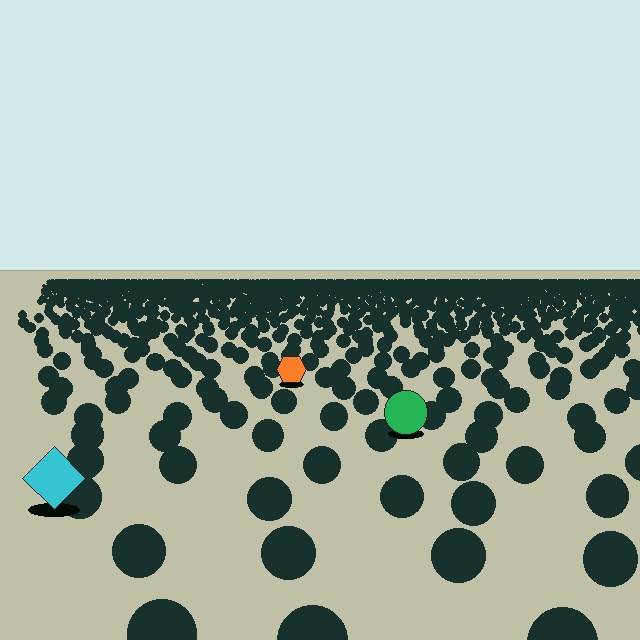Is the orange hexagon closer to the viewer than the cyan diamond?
No. The cyan diamond is closer — you can tell from the texture gradient: the ground texture is coarser near it.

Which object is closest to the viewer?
The cyan diamond is closest. The texture marks near it are larger and more spread out.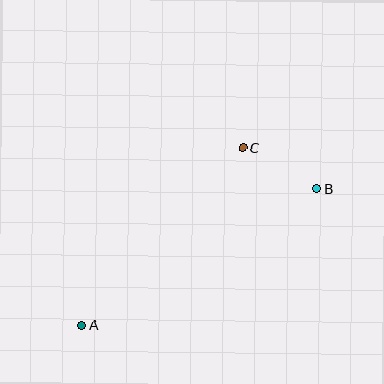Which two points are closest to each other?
Points B and C are closest to each other.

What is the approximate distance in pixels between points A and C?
The distance between A and C is approximately 239 pixels.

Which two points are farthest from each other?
Points A and B are farthest from each other.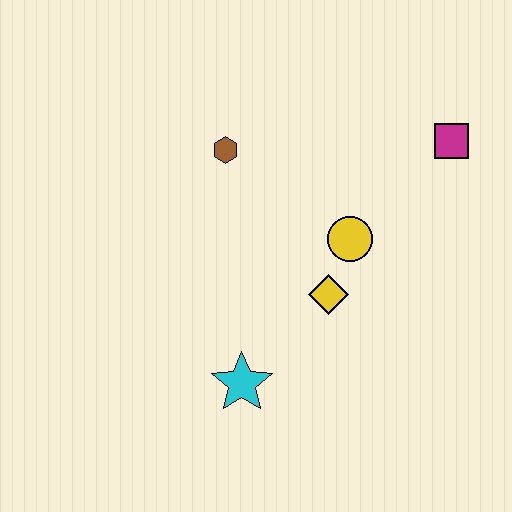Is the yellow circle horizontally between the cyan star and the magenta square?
Yes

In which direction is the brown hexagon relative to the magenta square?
The brown hexagon is to the left of the magenta square.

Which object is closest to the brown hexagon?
The yellow circle is closest to the brown hexagon.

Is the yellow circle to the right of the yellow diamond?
Yes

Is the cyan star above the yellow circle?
No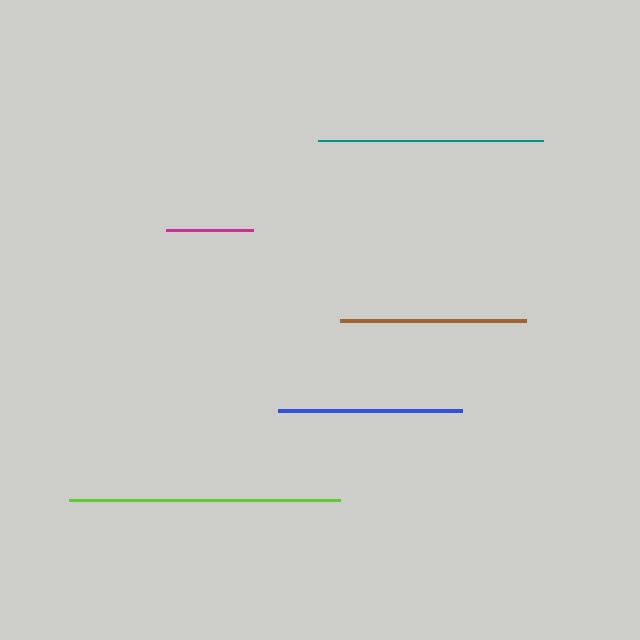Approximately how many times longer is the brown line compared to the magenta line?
The brown line is approximately 2.1 times the length of the magenta line.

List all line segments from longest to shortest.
From longest to shortest: lime, teal, brown, blue, magenta.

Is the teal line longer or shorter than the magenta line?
The teal line is longer than the magenta line.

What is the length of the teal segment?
The teal segment is approximately 225 pixels long.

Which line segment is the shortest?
The magenta line is the shortest at approximately 87 pixels.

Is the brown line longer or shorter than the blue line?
The brown line is longer than the blue line.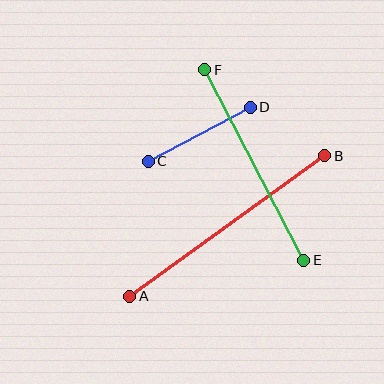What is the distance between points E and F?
The distance is approximately 215 pixels.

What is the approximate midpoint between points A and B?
The midpoint is at approximately (227, 226) pixels.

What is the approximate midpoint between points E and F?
The midpoint is at approximately (254, 165) pixels.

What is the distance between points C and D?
The distance is approximately 115 pixels.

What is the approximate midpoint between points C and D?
The midpoint is at approximately (199, 134) pixels.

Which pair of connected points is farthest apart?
Points A and B are farthest apart.